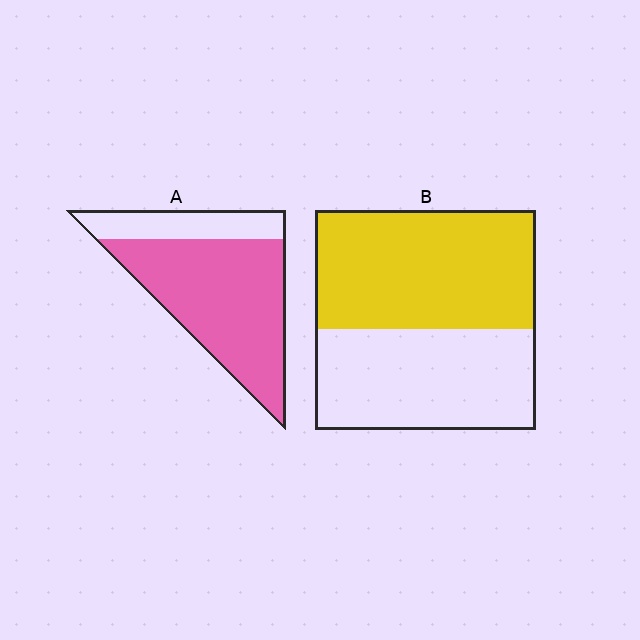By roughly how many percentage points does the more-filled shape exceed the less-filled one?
By roughly 20 percentage points (A over B).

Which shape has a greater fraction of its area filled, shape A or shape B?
Shape A.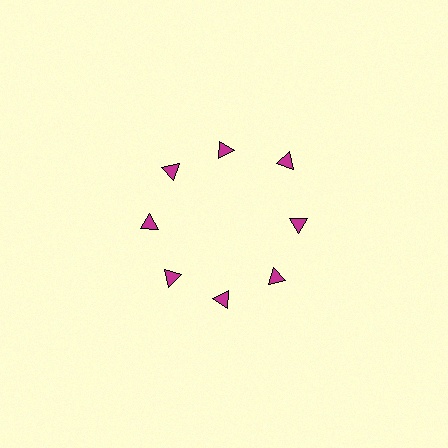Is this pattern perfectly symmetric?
No. The 8 magenta triangles are arranged in a ring, but one element near the 2 o'clock position is pushed outward from the center, breaking the 8-fold rotational symmetry.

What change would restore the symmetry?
The symmetry would be restored by moving it inward, back onto the ring so that all 8 triangles sit at equal angles and equal distance from the center.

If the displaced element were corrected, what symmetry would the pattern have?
It would have 8-fold rotational symmetry — the pattern would map onto itself every 45 degrees.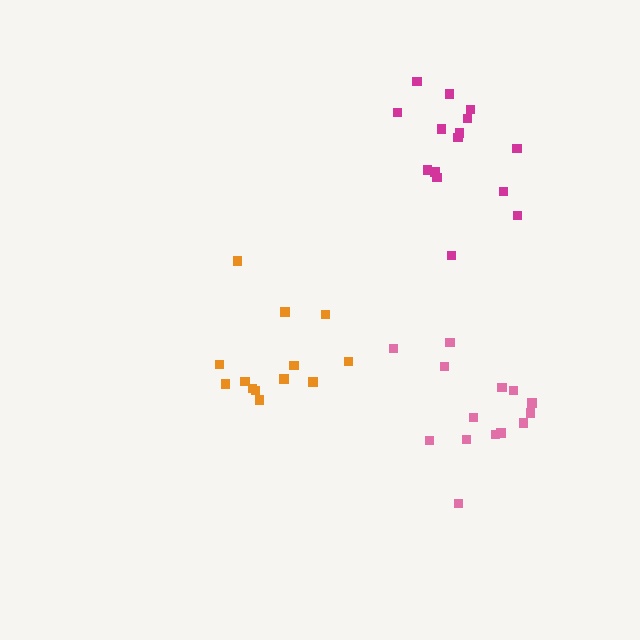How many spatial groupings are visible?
There are 3 spatial groupings.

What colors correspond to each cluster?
The clusters are colored: pink, orange, magenta.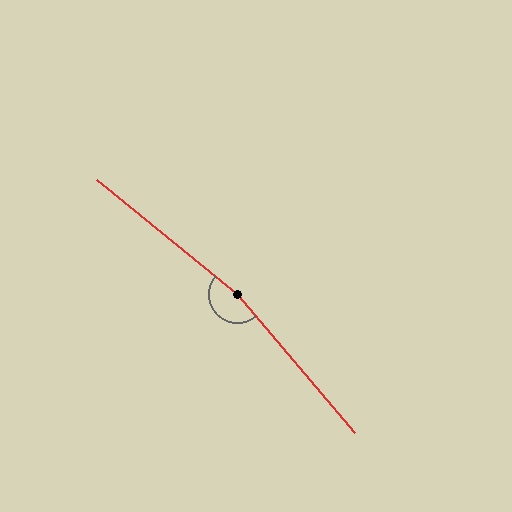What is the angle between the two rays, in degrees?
Approximately 169 degrees.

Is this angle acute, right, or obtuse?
It is obtuse.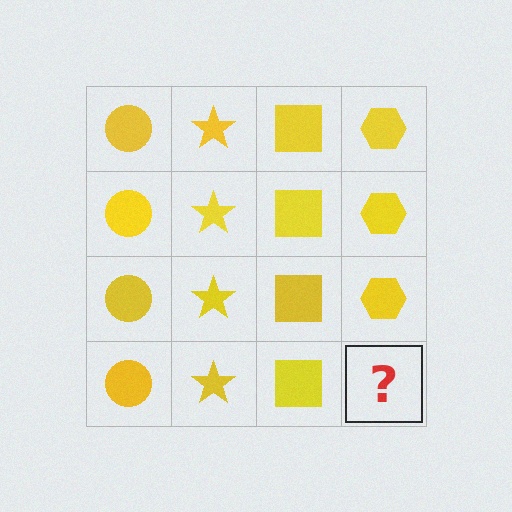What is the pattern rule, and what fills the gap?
The rule is that each column has a consistent shape. The gap should be filled with a yellow hexagon.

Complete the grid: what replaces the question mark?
The question mark should be replaced with a yellow hexagon.